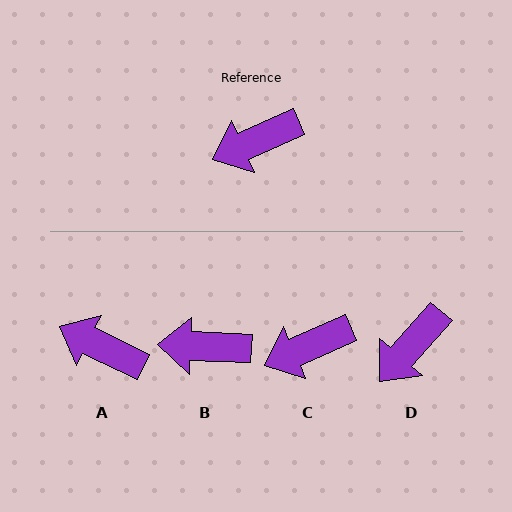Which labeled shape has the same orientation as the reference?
C.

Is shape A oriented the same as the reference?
No, it is off by about 49 degrees.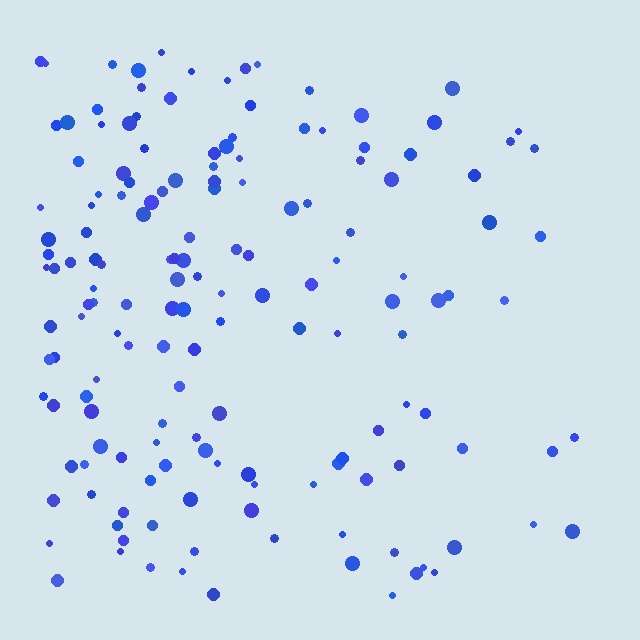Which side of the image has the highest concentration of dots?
The left.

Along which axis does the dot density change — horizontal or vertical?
Horizontal.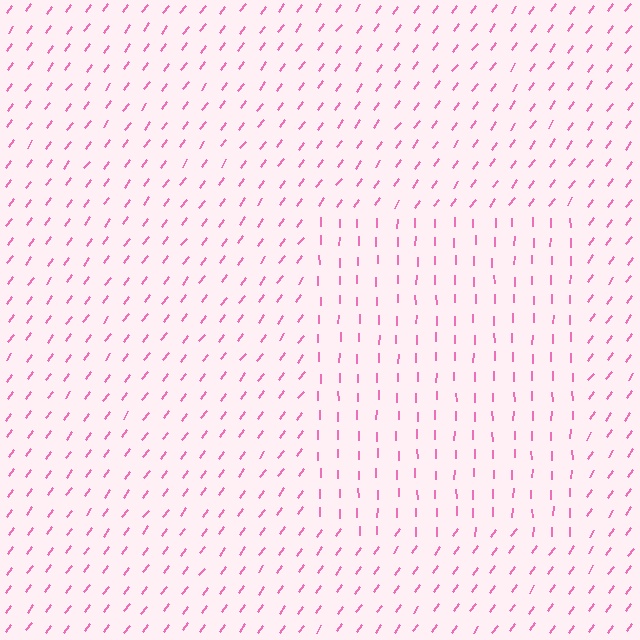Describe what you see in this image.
The image is filled with small pink line segments. A rectangle region in the image has lines oriented differently from the surrounding lines, creating a visible texture boundary.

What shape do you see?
I see a rectangle.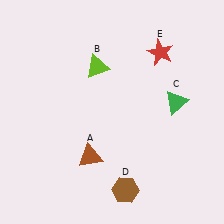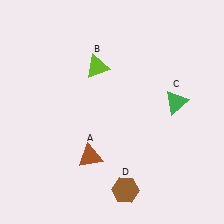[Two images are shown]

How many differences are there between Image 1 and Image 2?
There is 1 difference between the two images.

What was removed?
The red star (E) was removed in Image 2.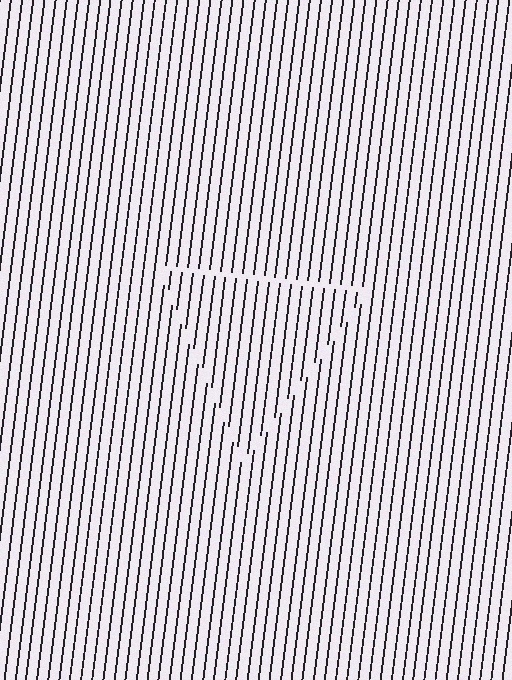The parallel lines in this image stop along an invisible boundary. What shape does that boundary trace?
An illusory triangle. The interior of the shape contains the same grating, shifted by half a period — the contour is defined by the phase discontinuity where line-ends from the inner and outer gratings abut.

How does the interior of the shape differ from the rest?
The interior of the shape contains the same grating, shifted by half a period — the contour is defined by the phase discontinuity where line-ends from the inner and outer gratings abut.